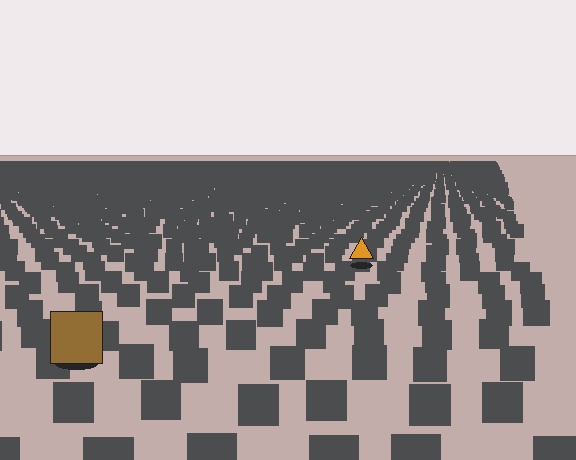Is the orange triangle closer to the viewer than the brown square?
No. The brown square is closer — you can tell from the texture gradient: the ground texture is coarser near it.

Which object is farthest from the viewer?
The orange triangle is farthest from the viewer. It appears smaller and the ground texture around it is denser.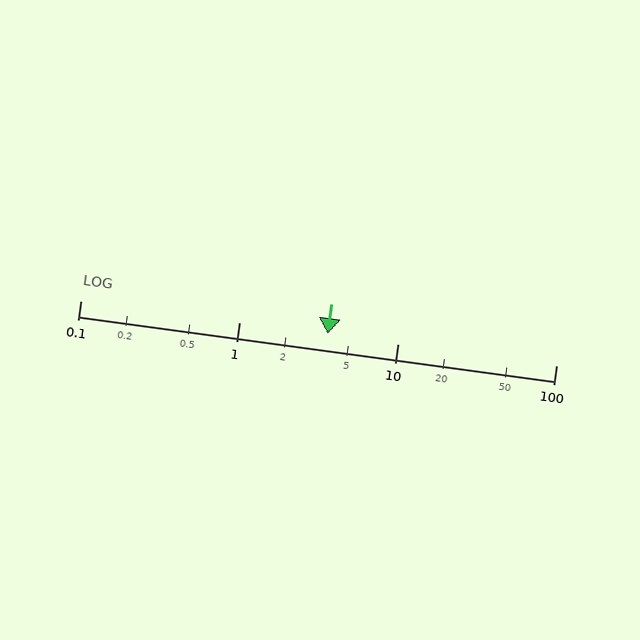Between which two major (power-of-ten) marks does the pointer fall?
The pointer is between 1 and 10.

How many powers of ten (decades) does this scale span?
The scale spans 3 decades, from 0.1 to 100.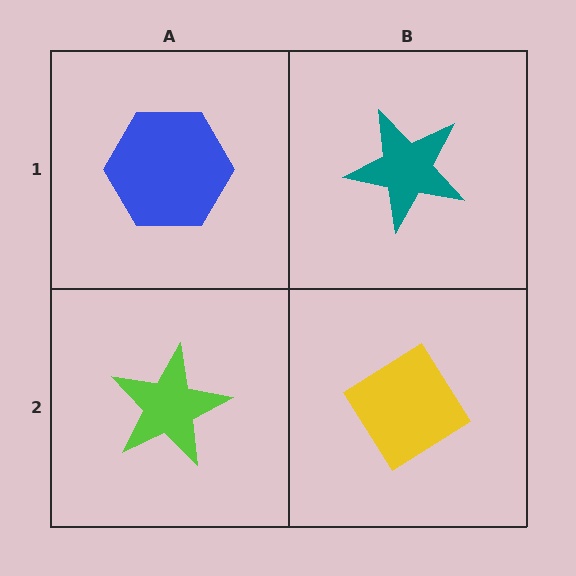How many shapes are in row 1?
2 shapes.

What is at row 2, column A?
A lime star.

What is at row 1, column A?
A blue hexagon.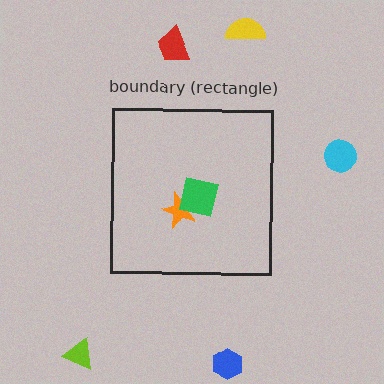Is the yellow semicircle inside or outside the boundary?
Outside.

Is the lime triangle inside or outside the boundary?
Outside.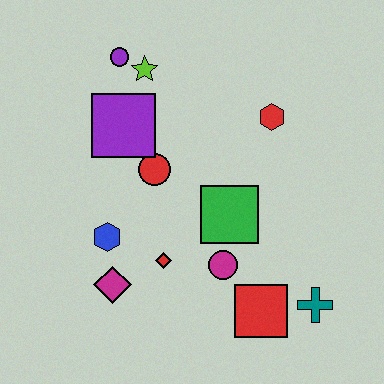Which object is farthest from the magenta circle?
The purple circle is farthest from the magenta circle.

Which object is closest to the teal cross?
The red square is closest to the teal cross.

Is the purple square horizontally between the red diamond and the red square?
No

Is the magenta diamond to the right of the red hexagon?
No